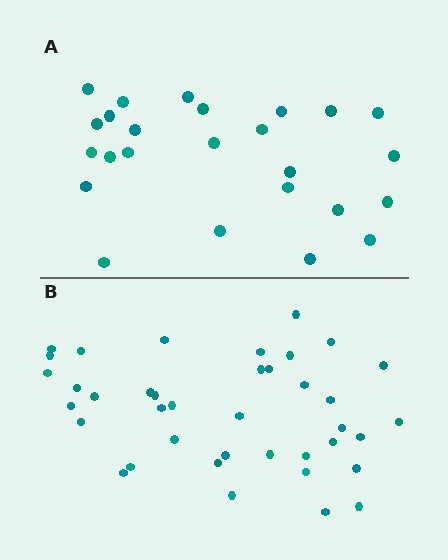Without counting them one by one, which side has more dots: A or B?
Region B (the bottom region) has more dots.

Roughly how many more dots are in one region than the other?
Region B has approximately 15 more dots than region A.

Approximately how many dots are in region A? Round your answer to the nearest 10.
About 20 dots. (The exact count is 25, which rounds to 20.)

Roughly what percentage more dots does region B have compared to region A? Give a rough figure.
About 55% more.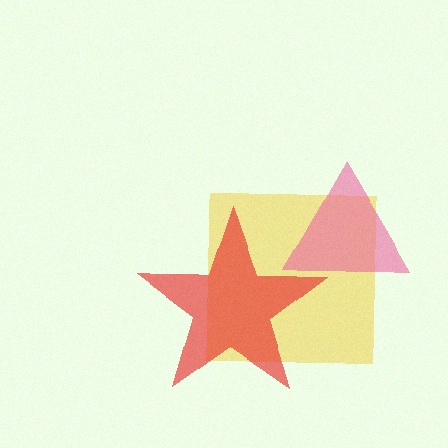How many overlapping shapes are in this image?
There are 3 overlapping shapes in the image.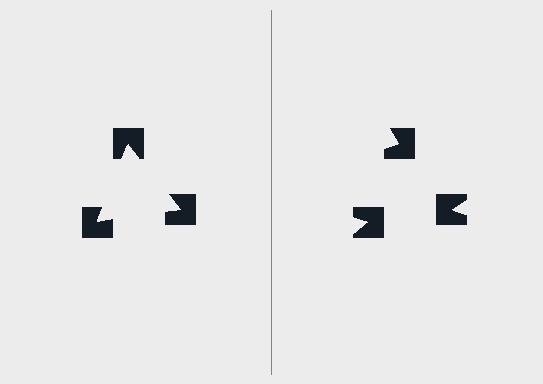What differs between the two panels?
The notched squares are positioned identically on both sides; only the wedge orientations differ. On the left they align to a triangle; on the right they are misaligned.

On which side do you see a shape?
An illusory triangle appears on the left side. On the right side the wedge cuts are rotated, so no coherent shape forms.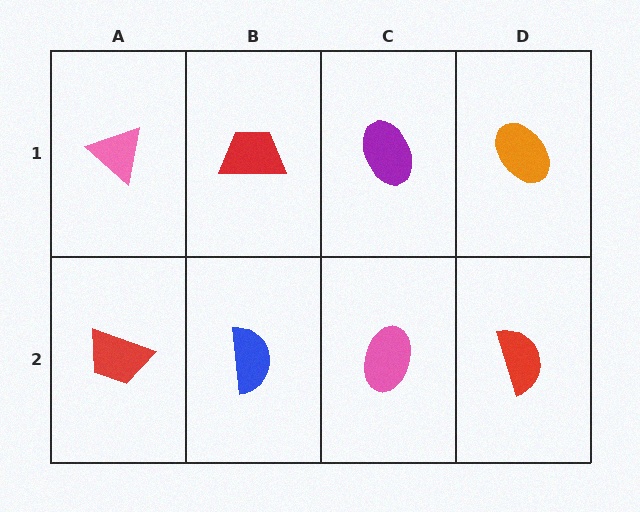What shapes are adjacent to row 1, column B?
A blue semicircle (row 2, column B), a pink triangle (row 1, column A), a purple ellipse (row 1, column C).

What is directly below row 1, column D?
A red semicircle.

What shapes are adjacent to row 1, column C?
A pink ellipse (row 2, column C), a red trapezoid (row 1, column B), an orange ellipse (row 1, column D).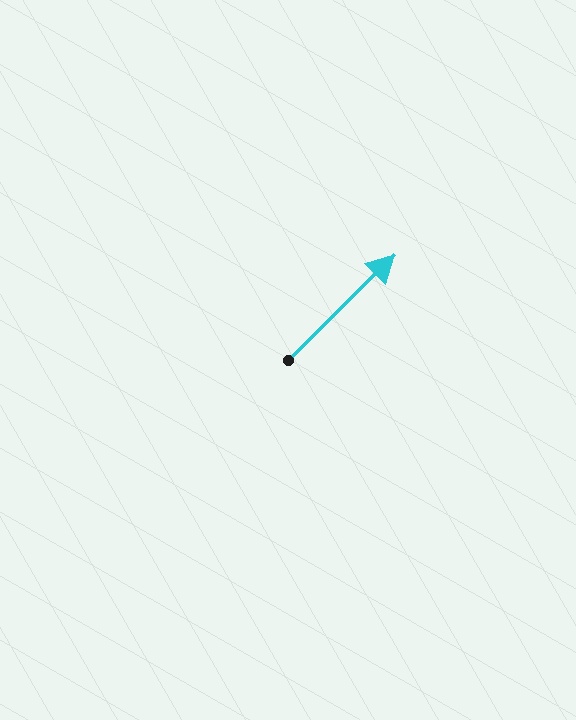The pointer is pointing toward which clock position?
Roughly 2 o'clock.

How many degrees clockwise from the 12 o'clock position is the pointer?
Approximately 45 degrees.